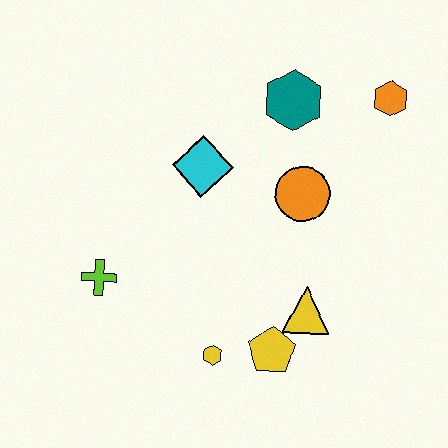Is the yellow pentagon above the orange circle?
No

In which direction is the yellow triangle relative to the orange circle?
The yellow triangle is below the orange circle.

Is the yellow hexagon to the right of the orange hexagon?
No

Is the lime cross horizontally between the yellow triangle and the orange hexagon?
No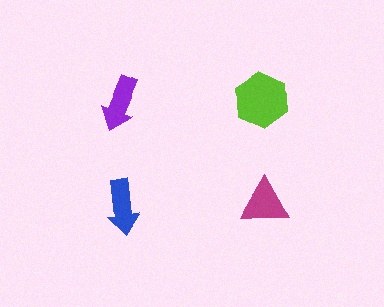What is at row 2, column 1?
A blue arrow.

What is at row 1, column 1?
A purple arrow.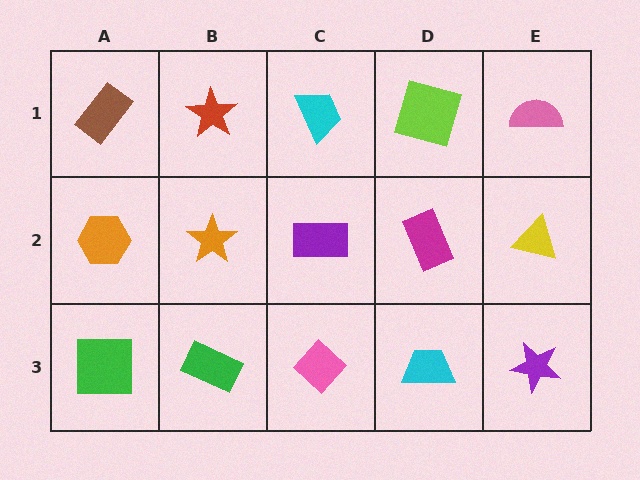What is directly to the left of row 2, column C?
An orange star.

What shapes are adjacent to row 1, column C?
A purple rectangle (row 2, column C), a red star (row 1, column B), a lime square (row 1, column D).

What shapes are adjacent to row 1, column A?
An orange hexagon (row 2, column A), a red star (row 1, column B).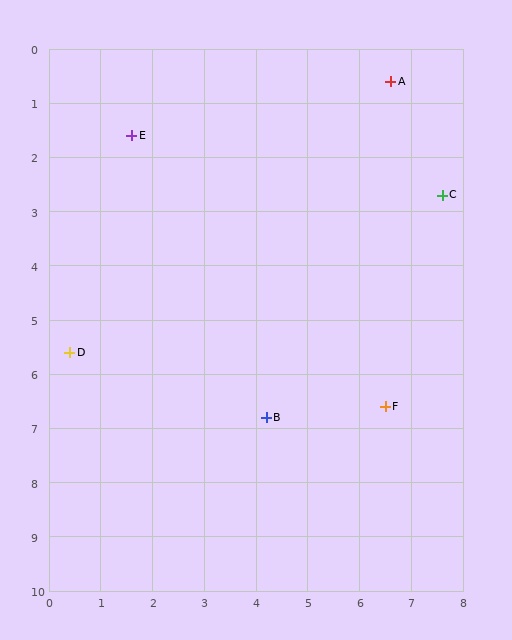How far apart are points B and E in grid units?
Points B and E are about 5.8 grid units apart.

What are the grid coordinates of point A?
Point A is at approximately (6.6, 0.6).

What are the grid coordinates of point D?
Point D is at approximately (0.4, 5.6).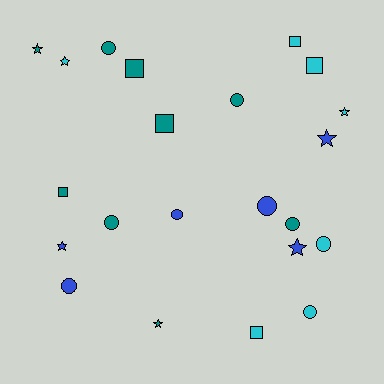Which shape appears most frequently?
Circle, with 9 objects.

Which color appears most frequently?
Teal, with 9 objects.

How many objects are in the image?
There are 22 objects.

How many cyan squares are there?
There are 3 cyan squares.